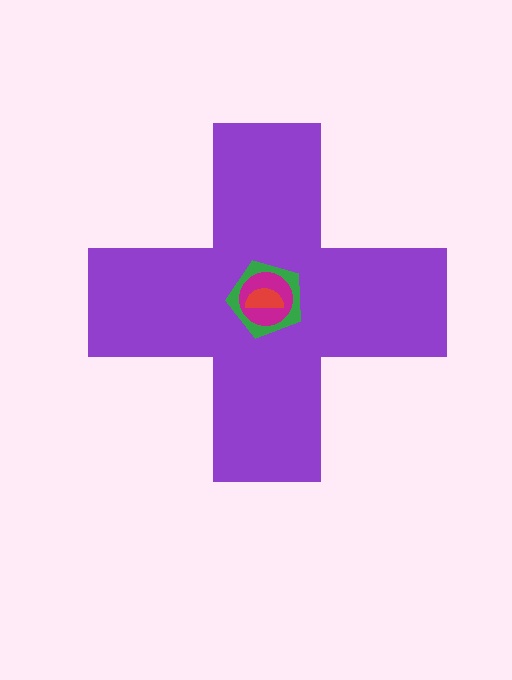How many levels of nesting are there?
4.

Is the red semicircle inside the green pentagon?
Yes.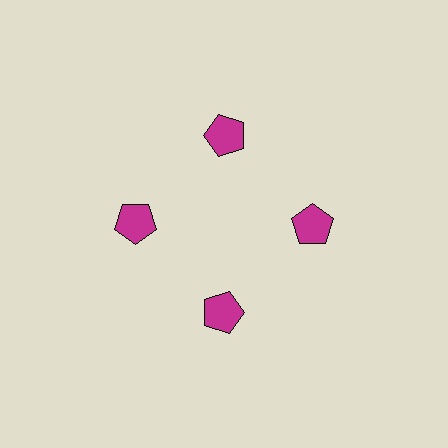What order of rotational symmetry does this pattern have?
This pattern has 4-fold rotational symmetry.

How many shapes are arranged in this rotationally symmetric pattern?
There are 4 shapes, arranged in 4 groups of 1.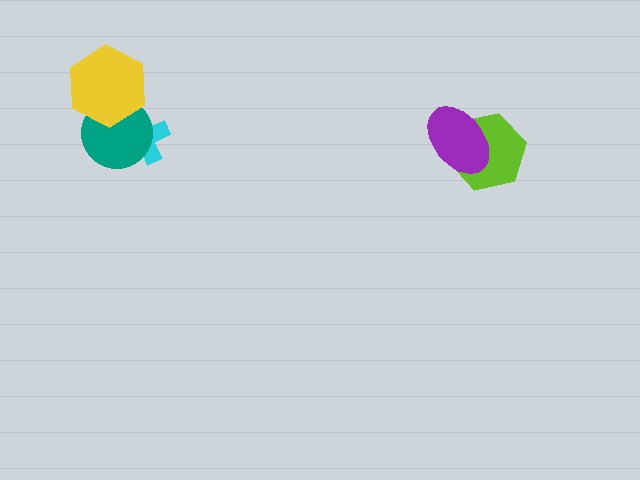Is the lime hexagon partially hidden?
Yes, it is partially covered by another shape.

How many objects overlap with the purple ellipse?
1 object overlaps with the purple ellipse.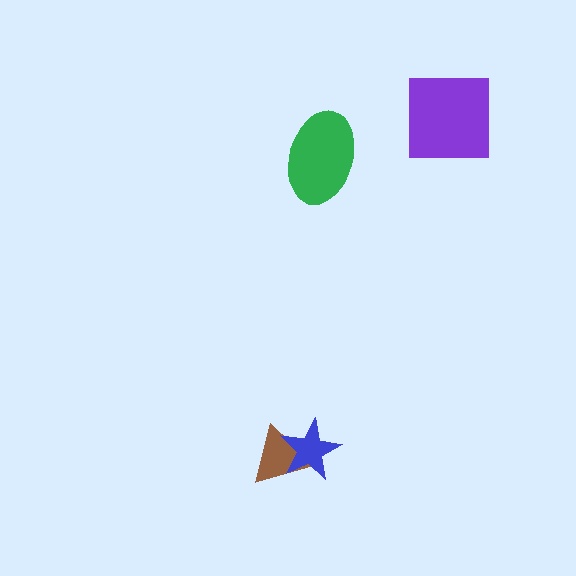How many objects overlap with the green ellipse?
0 objects overlap with the green ellipse.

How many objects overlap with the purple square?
0 objects overlap with the purple square.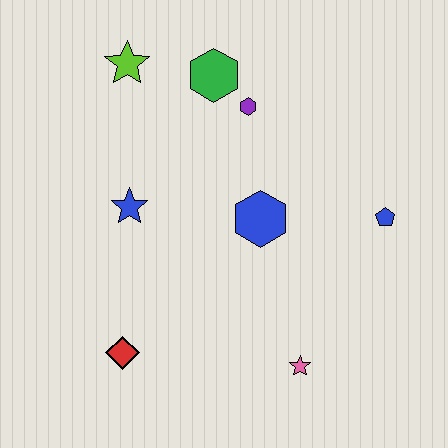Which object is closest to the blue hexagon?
The purple hexagon is closest to the blue hexagon.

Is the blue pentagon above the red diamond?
Yes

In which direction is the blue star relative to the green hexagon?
The blue star is below the green hexagon.